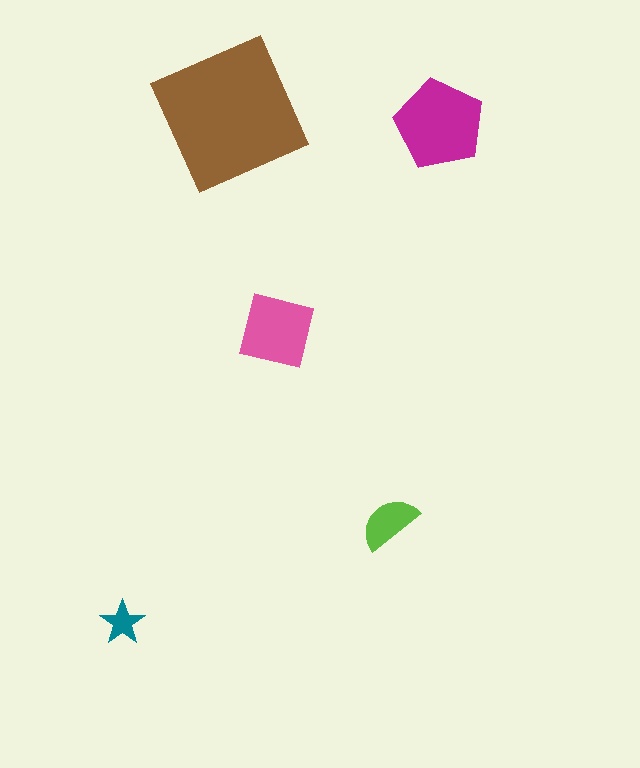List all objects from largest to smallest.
The brown square, the magenta pentagon, the pink square, the lime semicircle, the teal star.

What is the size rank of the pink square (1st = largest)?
3rd.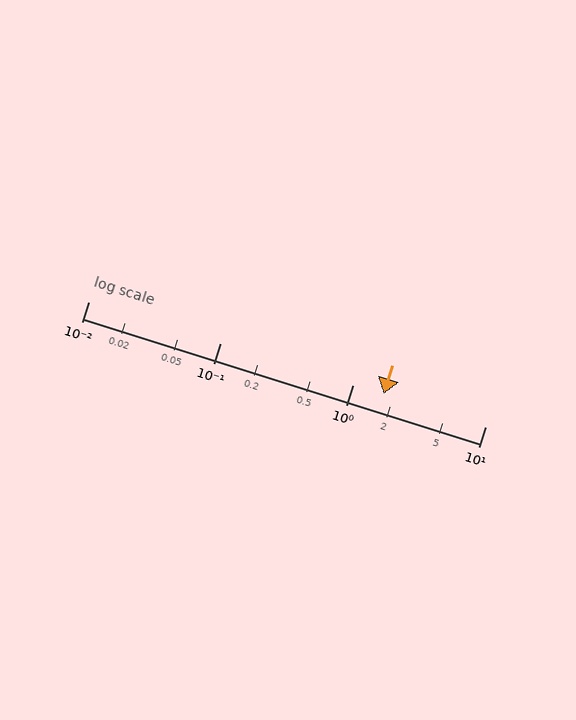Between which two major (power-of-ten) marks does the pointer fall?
The pointer is between 1 and 10.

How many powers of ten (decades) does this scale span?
The scale spans 3 decades, from 0.01 to 10.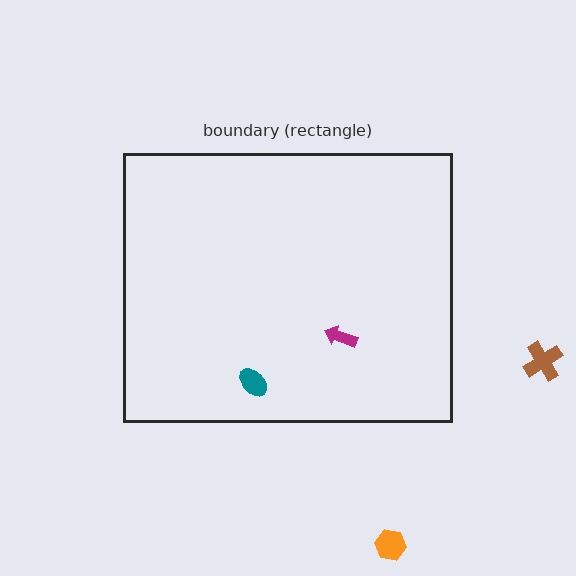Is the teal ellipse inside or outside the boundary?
Inside.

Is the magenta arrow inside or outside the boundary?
Inside.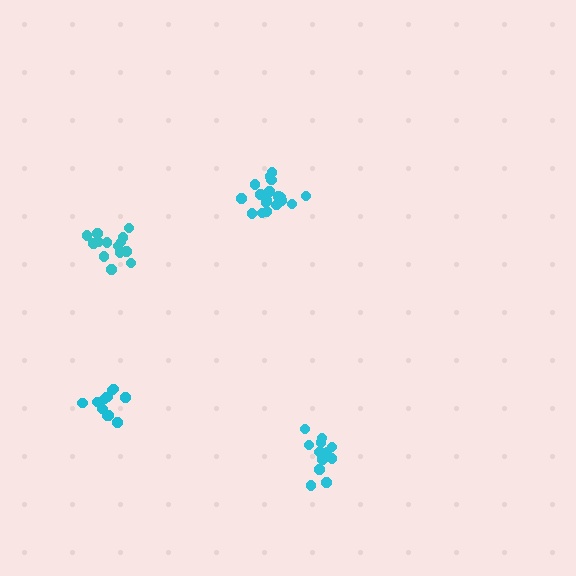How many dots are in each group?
Group 1: 14 dots, Group 2: 13 dots, Group 3: 19 dots, Group 4: 14 dots (60 total).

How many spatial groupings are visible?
There are 4 spatial groupings.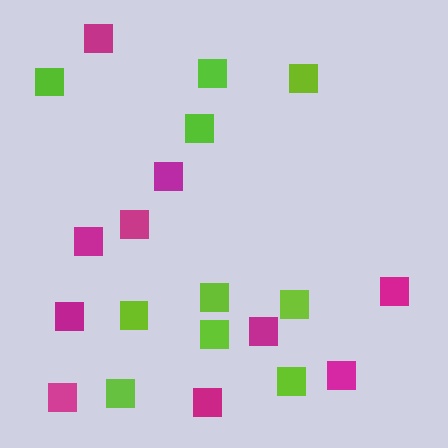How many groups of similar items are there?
There are 2 groups: one group of lime squares (10) and one group of magenta squares (10).